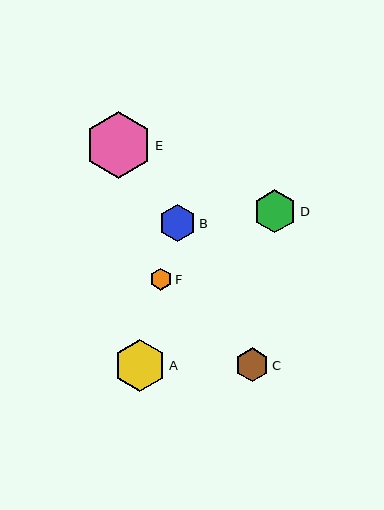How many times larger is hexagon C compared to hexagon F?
Hexagon C is approximately 1.5 times the size of hexagon F.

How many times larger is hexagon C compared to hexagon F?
Hexagon C is approximately 1.5 times the size of hexagon F.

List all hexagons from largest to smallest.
From largest to smallest: E, A, D, B, C, F.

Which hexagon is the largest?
Hexagon E is the largest with a size of approximately 67 pixels.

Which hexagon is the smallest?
Hexagon F is the smallest with a size of approximately 22 pixels.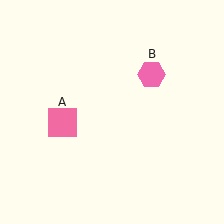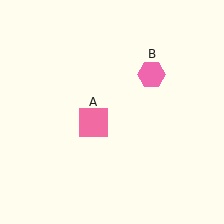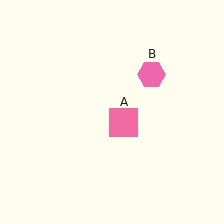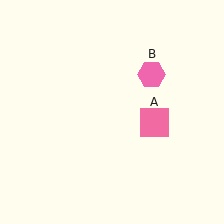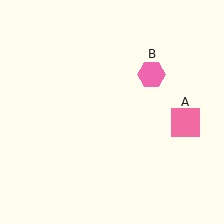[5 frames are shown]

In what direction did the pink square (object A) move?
The pink square (object A) moved right.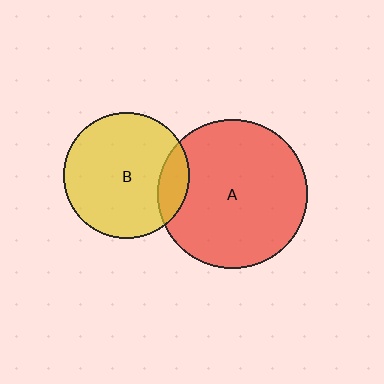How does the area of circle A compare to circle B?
Approximately 1.4 times.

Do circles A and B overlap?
Yes.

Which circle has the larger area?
Circle A (red).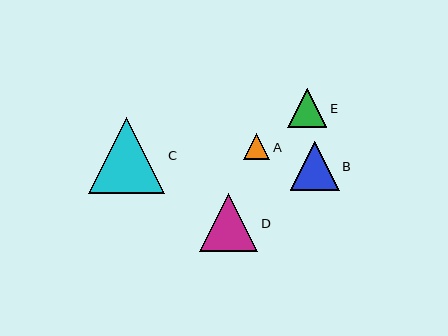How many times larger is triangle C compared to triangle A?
Triangle C is approximately 2.9 times the size of triangle A.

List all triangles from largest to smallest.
From largest to smallest: C, D, B, E, A.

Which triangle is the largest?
Triangle C is the largest with a size of approximately 76 pixels.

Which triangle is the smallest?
Triangle A is the smallest with a size of approximately 26 pixels.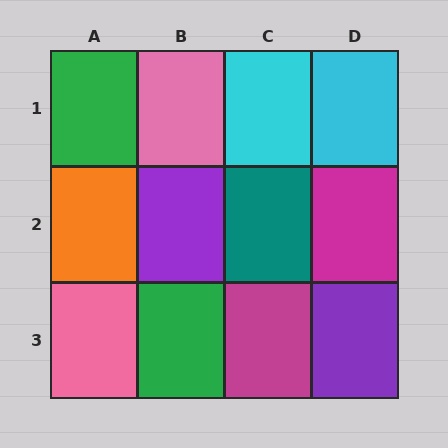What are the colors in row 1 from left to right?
Green, pink, cyan, cyan.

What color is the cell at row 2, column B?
Purple.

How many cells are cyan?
2 cells are cyan.